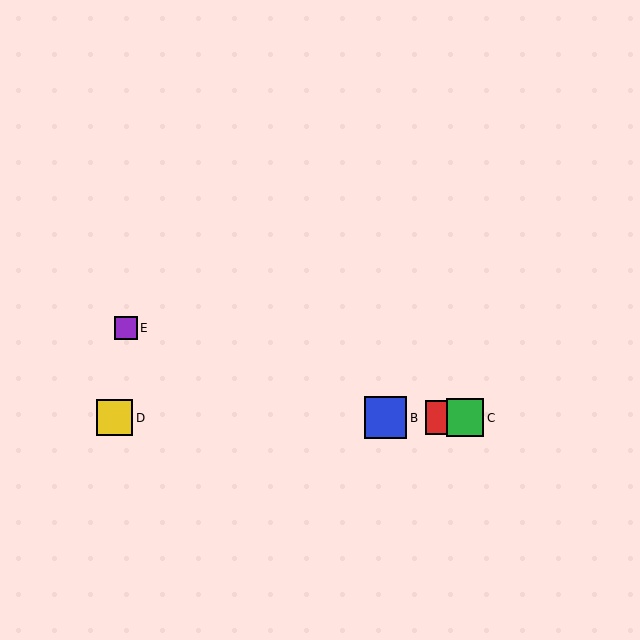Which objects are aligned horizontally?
Objects A, B, C, D are aligned horizontally.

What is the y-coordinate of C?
Object C is at y≈418.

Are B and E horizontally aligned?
No, B is at y≈418 and E is at y≈328.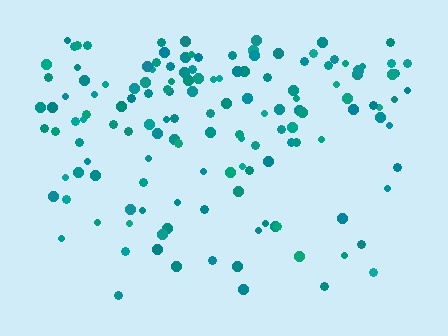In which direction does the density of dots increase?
From bottom to top, with the top side densest.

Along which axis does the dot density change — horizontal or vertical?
Vertical.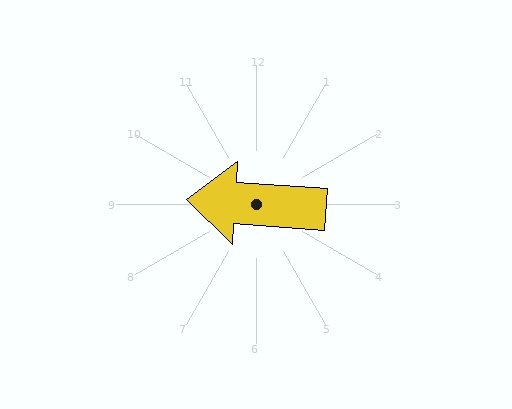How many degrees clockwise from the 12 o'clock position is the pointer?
Approximately 274 degrees.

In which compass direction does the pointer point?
West.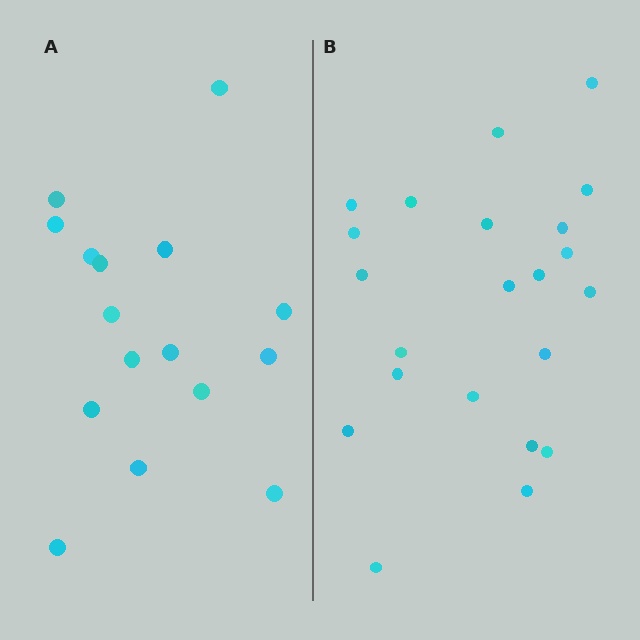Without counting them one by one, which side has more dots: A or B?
Region B (the right region) has more dots.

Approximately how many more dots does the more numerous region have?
Region B has about 6 more dots than region A.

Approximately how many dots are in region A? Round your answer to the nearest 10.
About 20 dots. (The exact count is 16, which rounds to 20.)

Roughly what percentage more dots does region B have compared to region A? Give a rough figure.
About 40% more.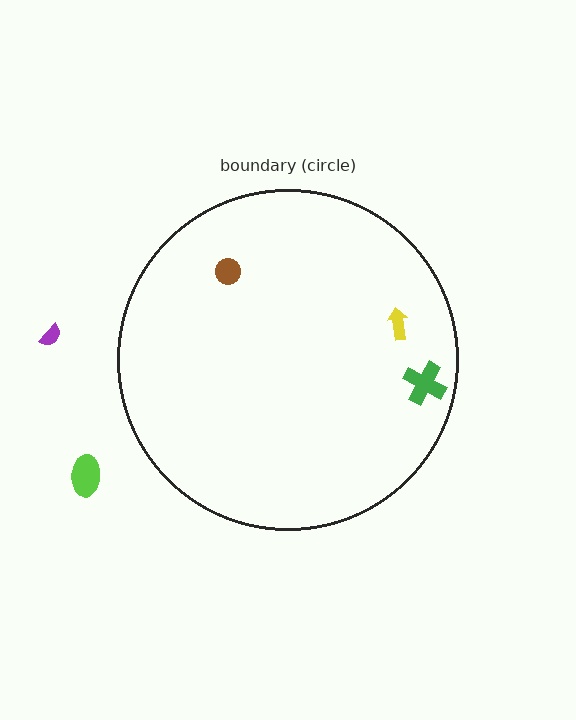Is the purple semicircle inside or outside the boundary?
Outside.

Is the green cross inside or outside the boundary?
Inside.